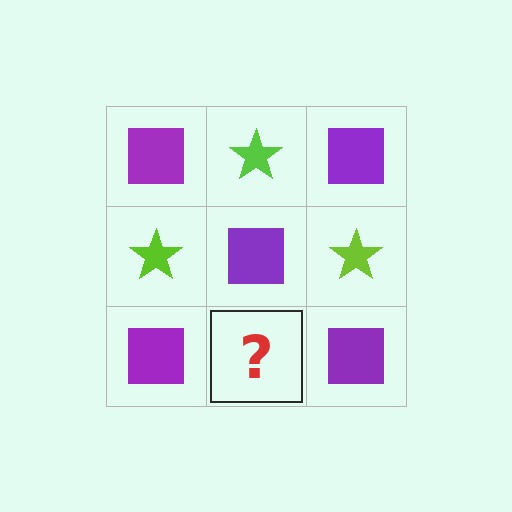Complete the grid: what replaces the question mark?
The question mark should be replaced with a lime star.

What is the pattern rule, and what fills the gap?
The rule is that it alternates purple square and lime star in a checkerboard pattern. The gap should be filled with a lime star.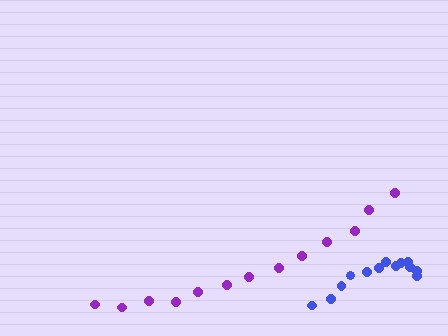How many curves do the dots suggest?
There are 2 distinct paths.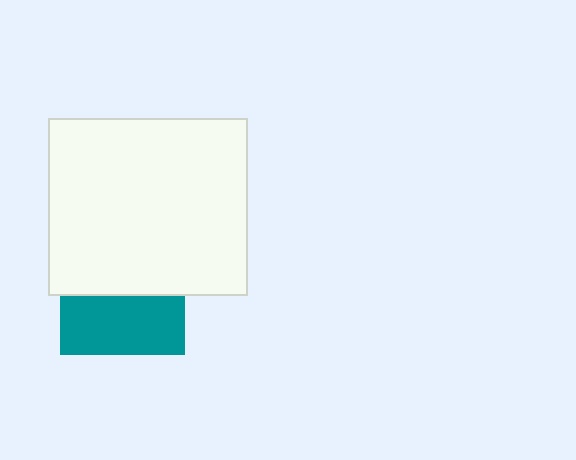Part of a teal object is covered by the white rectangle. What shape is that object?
It is a square.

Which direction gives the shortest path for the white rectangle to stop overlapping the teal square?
Moving up gives the shortest separation.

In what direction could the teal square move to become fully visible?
The teal square could move down. That would shift it out from behind the white rectangle entirely.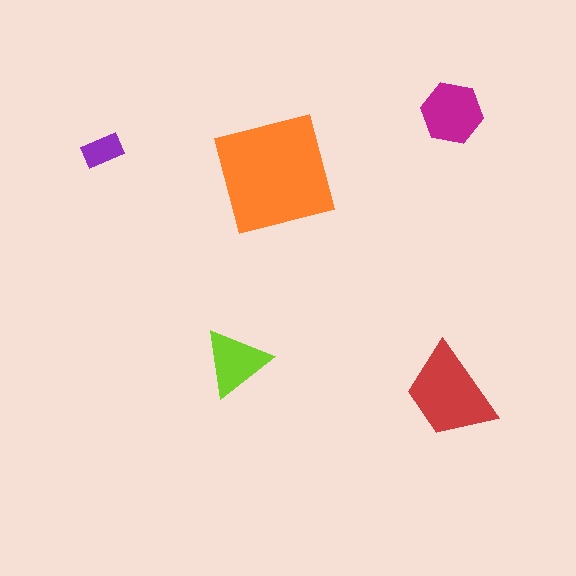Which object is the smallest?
The purple rectangle.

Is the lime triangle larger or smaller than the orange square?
Smaller.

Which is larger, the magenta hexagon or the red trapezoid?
The red trapezoid.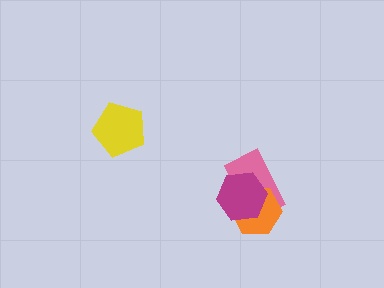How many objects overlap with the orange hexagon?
2 objects overlap with the orange hexagon.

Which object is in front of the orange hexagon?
The magenta hexagon is in front of the orange hexagon.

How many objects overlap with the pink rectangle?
2 objects overlap with the pink rectangle.